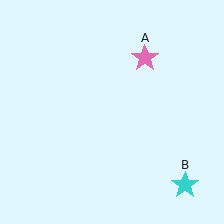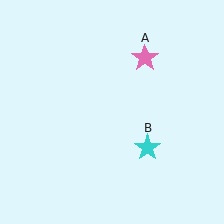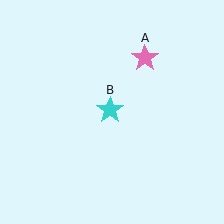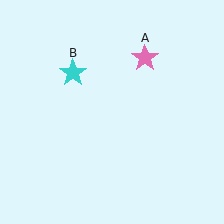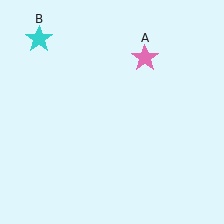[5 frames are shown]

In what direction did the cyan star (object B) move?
The cyan star (object B) moved up and to the left.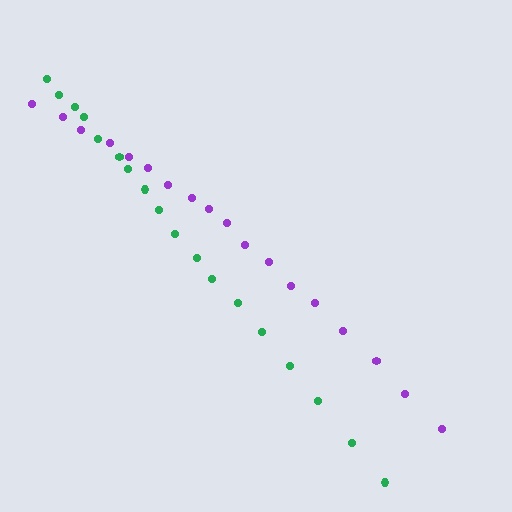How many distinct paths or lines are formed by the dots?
There are 2 distinct paths.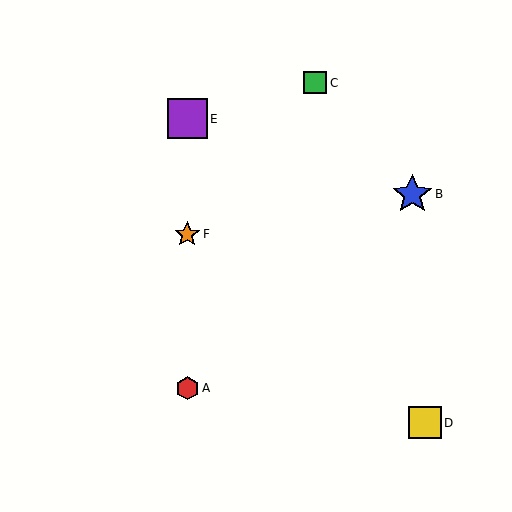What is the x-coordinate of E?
Object E is at x≈187.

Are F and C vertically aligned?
No, F is at x≈187 and C is at x≈315.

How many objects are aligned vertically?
3 objects (A, E, F) are aligned vertically.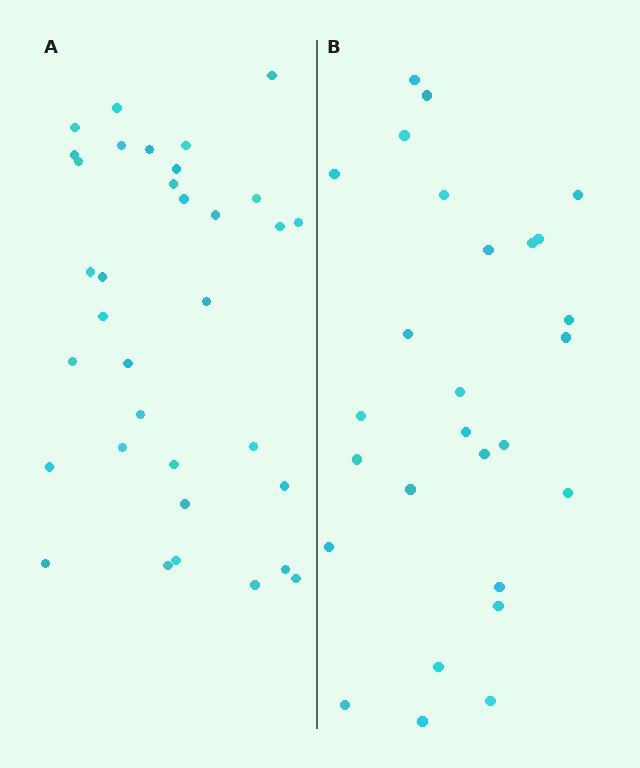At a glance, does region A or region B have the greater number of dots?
Region A (the left region) has more dots.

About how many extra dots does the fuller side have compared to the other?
Region A has roughly 8 or so more dots than region B.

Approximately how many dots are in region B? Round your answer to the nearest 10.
About 30 dots. (The exact count is 27, which rounds to 30.)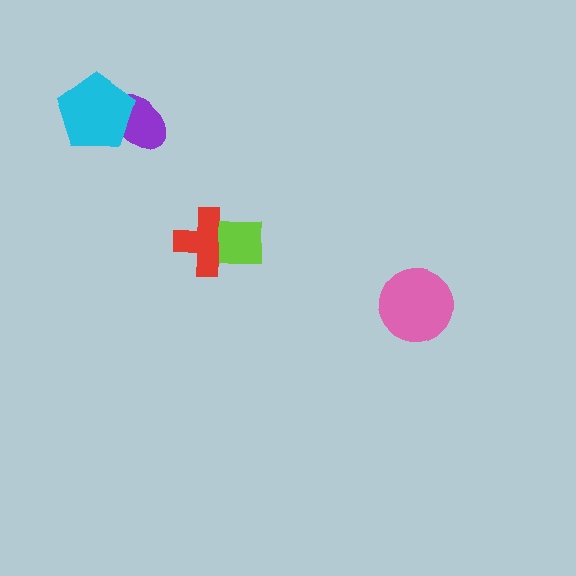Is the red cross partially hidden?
Yes, it is partially covered by another shape.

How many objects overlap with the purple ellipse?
1 object overlaps with the purple ellipse.